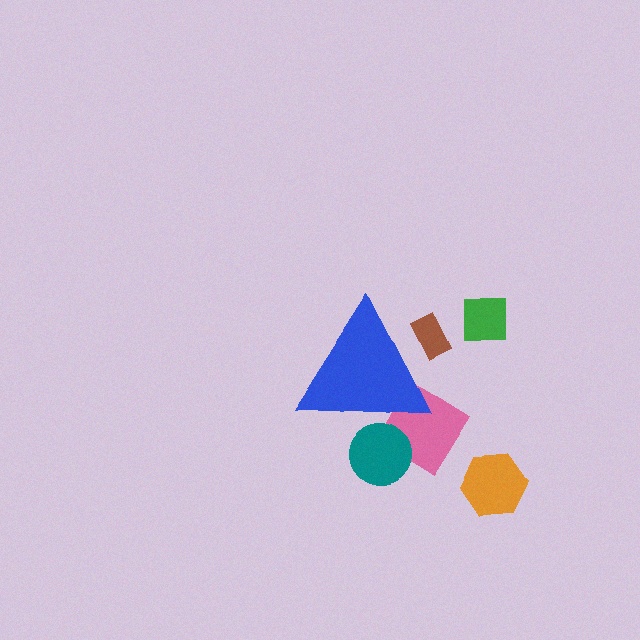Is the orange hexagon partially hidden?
No, the orange hexagon is fully visible.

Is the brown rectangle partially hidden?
Yes, the brown rectangle is partially hidden behind the blue triangle.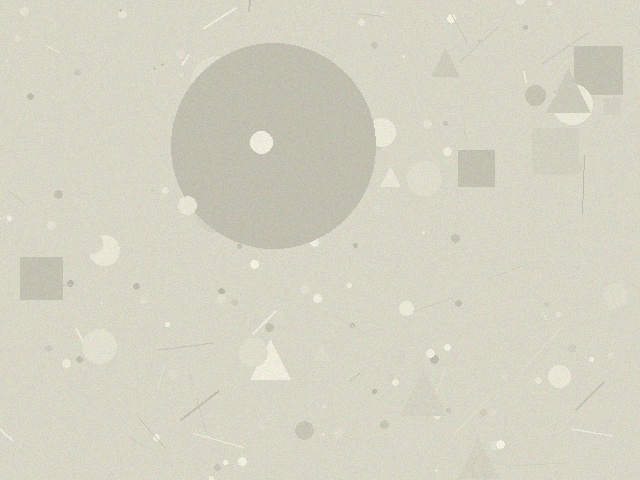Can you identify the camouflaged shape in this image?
The camouflaged shape is a circle.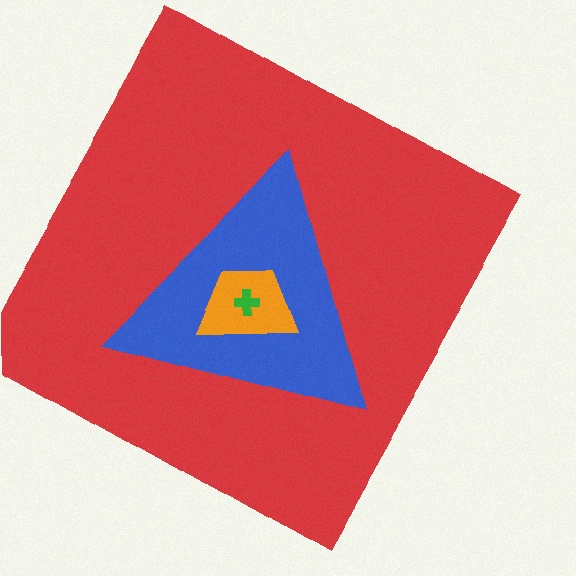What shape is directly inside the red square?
The blue triangle.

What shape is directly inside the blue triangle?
The orange trapezoid.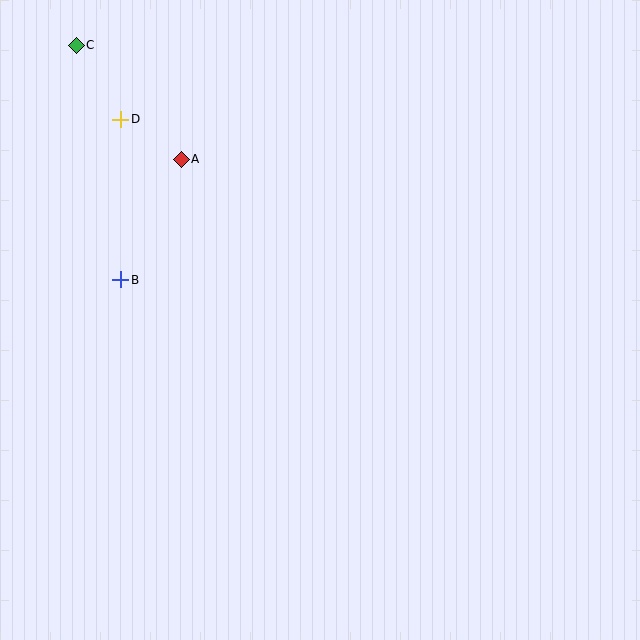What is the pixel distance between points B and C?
The distance between B and C is 239 pixels.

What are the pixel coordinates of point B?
Point B is at (121, 280).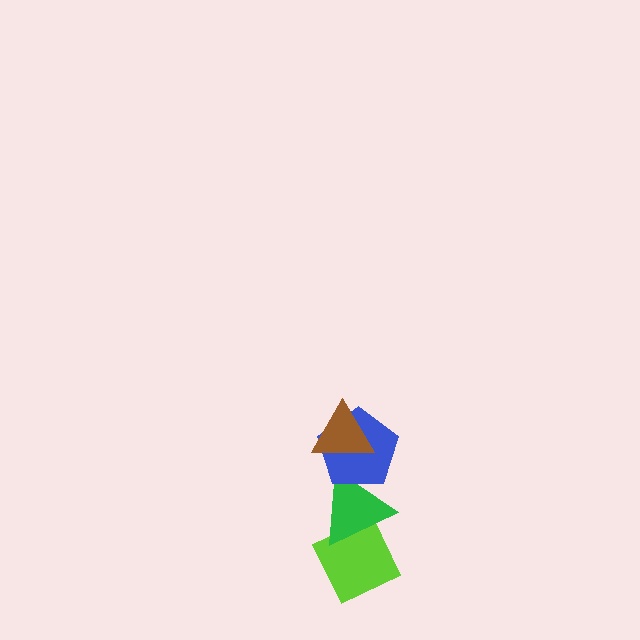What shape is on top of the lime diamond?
The green triangle is on top of the lime diamond.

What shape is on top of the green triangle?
The blue pentagon is on top of the green triangle.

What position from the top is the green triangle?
The green triangle is 3rd from the top.